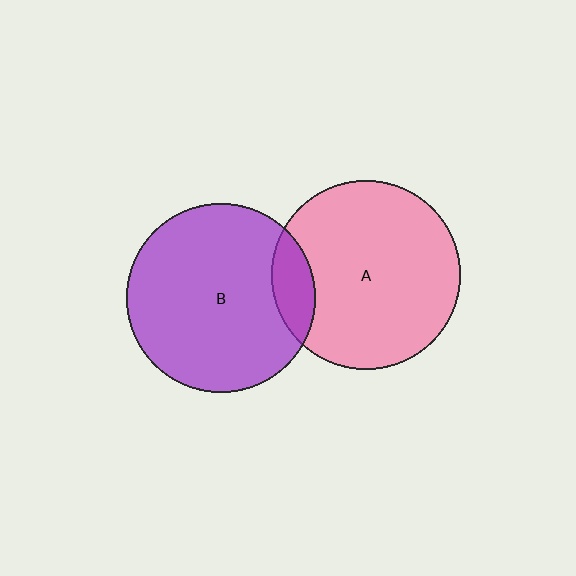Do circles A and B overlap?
Yes.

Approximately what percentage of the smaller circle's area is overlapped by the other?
Approximately 10%.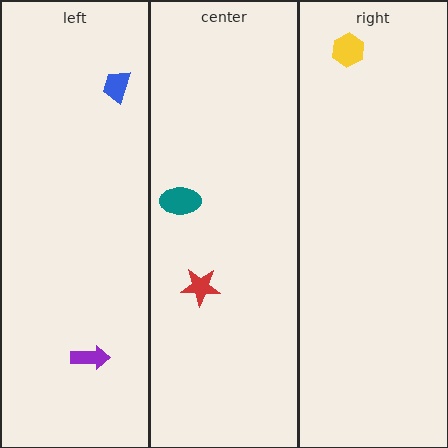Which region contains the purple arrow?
The left region.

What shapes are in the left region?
The purple arrow, the blue trapezoid.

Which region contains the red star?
The center region.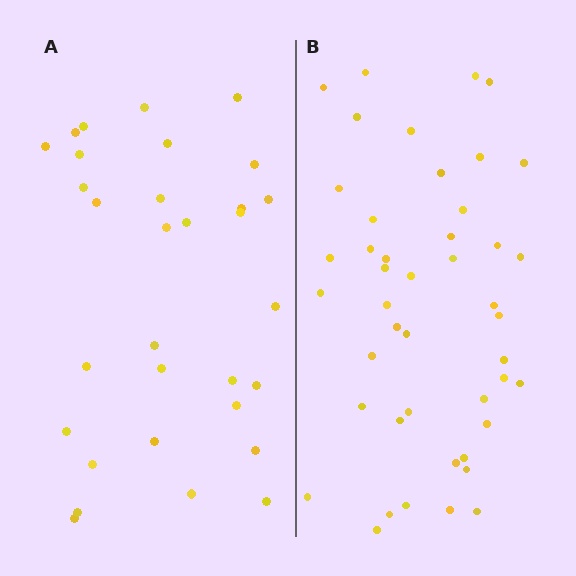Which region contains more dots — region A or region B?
Region B (the right region) has more dots.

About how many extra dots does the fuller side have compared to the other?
Region B has approximately 15 more dots than region A.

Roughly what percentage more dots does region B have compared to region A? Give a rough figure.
About 45% more.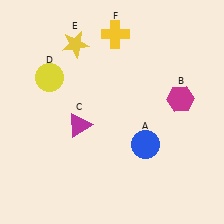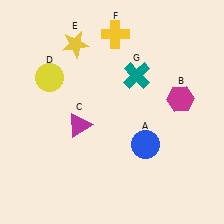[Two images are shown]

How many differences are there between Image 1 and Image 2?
There is 1 difference between the two images.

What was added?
A teal cross (G) was added in Image 2.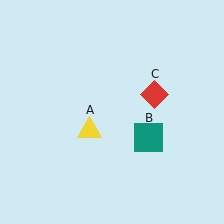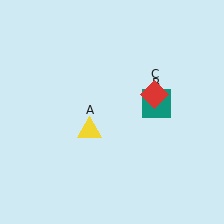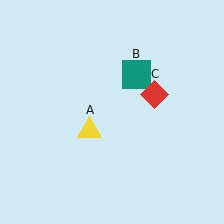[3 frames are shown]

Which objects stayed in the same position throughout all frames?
Yellow triangle (object A) and red diamond (object C) remained stationary.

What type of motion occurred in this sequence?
The teal square (object B) rotated counterclockwise around the center of the scene.